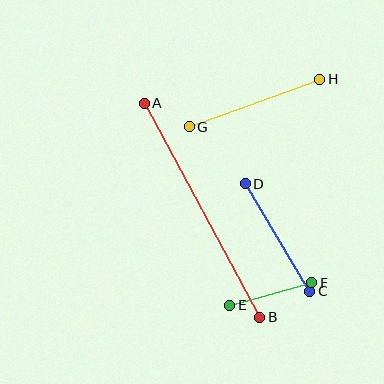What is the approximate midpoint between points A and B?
The midpoint is at approximately (202, 210) pixels.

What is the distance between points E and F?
The distance is approximately 85 pixels.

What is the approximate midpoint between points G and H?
The midpoint is at approximately (254, 103) pixels.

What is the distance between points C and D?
The distance is approximately 126 pixels.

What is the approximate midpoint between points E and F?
The midpoint is at approximately (271, 294) pixels.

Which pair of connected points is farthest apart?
Points A and B are farthest apart.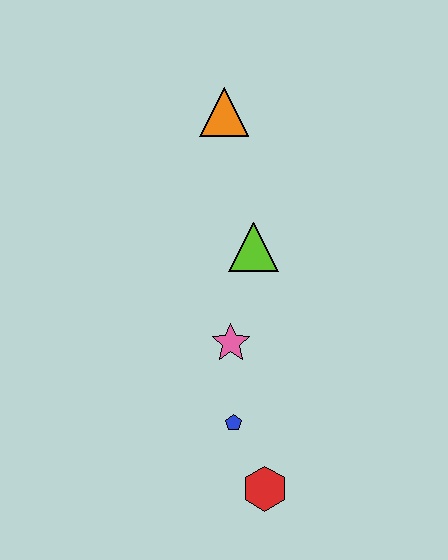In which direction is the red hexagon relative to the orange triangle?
The red hexagon is below the orange triangle.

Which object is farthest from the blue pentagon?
The orange triangle is farthest from the blue pentagon.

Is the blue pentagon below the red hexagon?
No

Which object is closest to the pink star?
The blue pentagon is closest to the pink star.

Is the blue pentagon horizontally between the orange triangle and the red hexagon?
Yes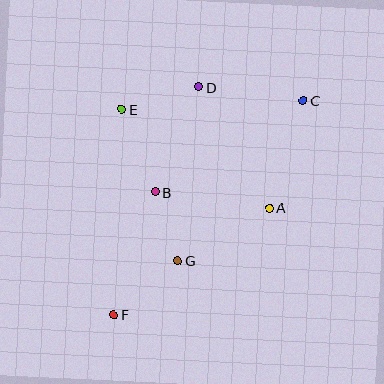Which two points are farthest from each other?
Points C and F are farthest from each other.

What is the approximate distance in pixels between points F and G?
The distance between F and G is approximately 84 pixels.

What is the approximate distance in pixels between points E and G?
The distance between E and G is approximately 161 pixels.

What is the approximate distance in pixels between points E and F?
The distance between E and F is approximately 206 pixels.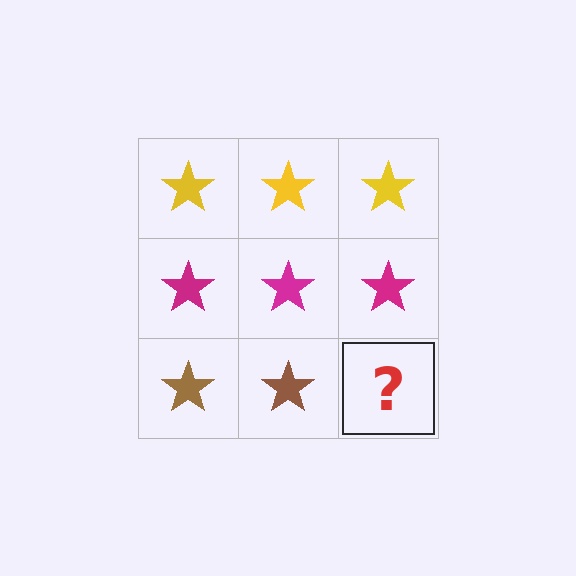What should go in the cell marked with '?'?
The missing cell should contain a brown star.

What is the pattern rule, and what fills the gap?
The rule is that each row has a consistent color. The gap should be filled with a brown star.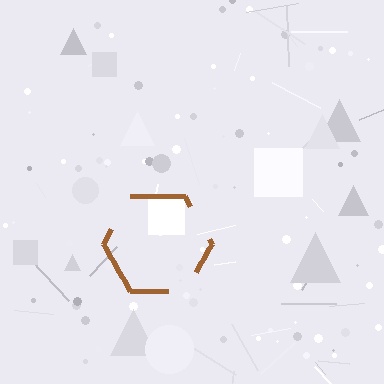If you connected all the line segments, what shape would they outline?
They would outline a hexagon.